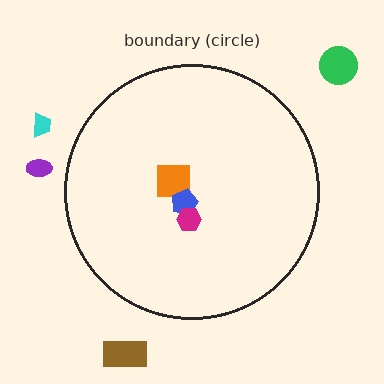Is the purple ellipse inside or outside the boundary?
Outside.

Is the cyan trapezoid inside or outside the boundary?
Outside.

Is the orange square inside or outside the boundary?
Inside.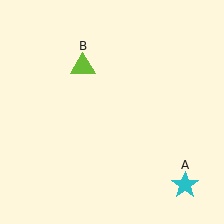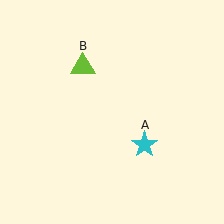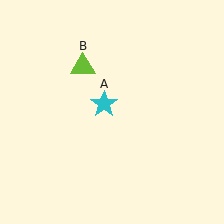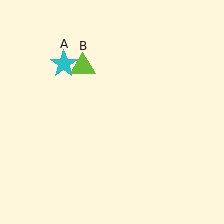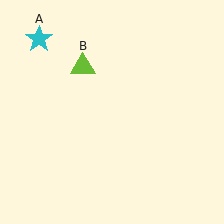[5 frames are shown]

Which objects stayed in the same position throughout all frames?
Lime triangle (object B) remained stationary.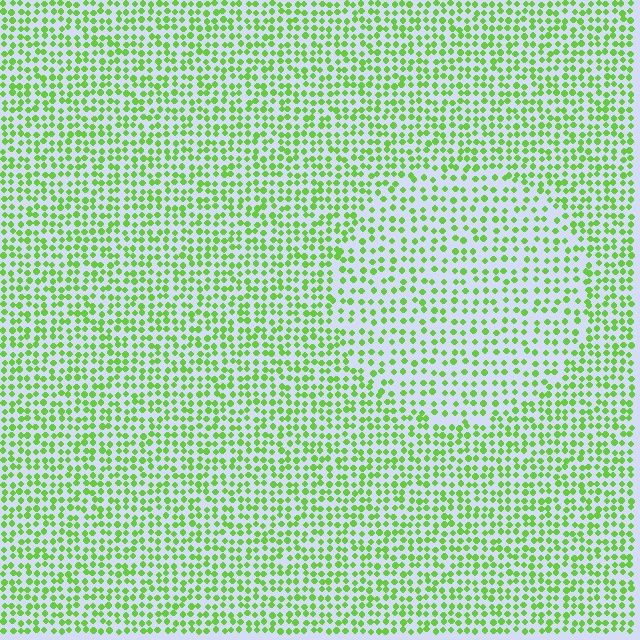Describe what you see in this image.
The image contains small lime elements arranged at two different densities. A circle-shaped region is visible where the elements are less densely packed than the surrounding area.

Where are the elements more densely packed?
The elements are more densely packed outside the circle boundary.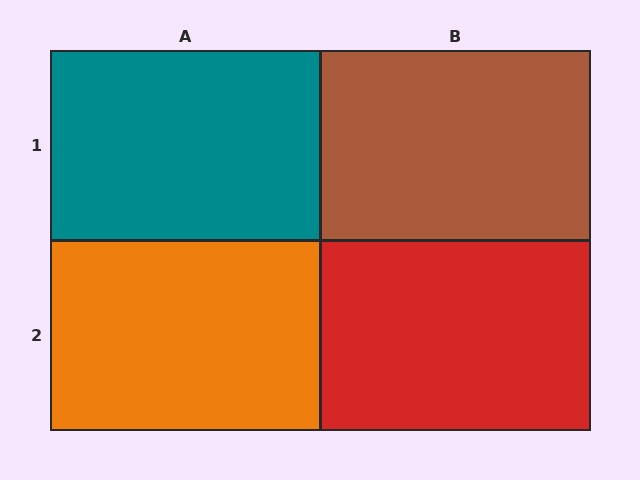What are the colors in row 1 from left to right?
Teal, brown.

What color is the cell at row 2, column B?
Red.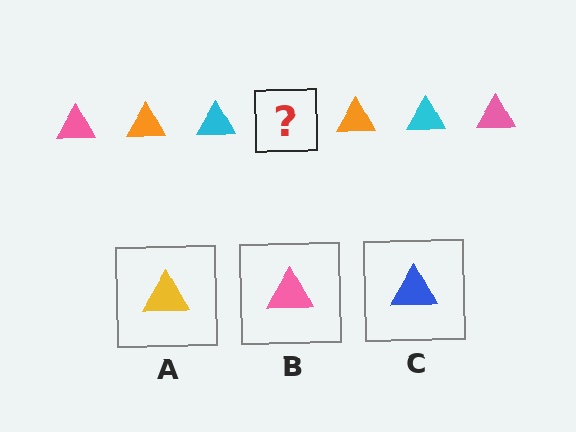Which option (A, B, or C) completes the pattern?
B.